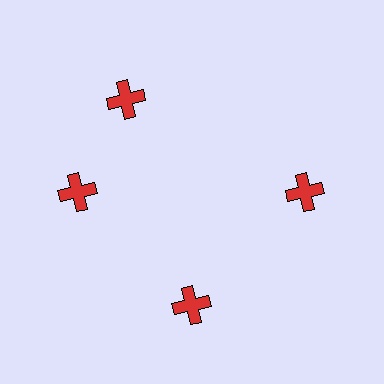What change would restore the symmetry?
The symmetry would be restored by rotating it back into even spacing with its neighbors so that all 4 crosses sit at equal angles and equal distance from the center.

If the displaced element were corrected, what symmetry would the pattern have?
It would have 4-fold rotational symmetry — the pattern would map onto itself every 90 degrees.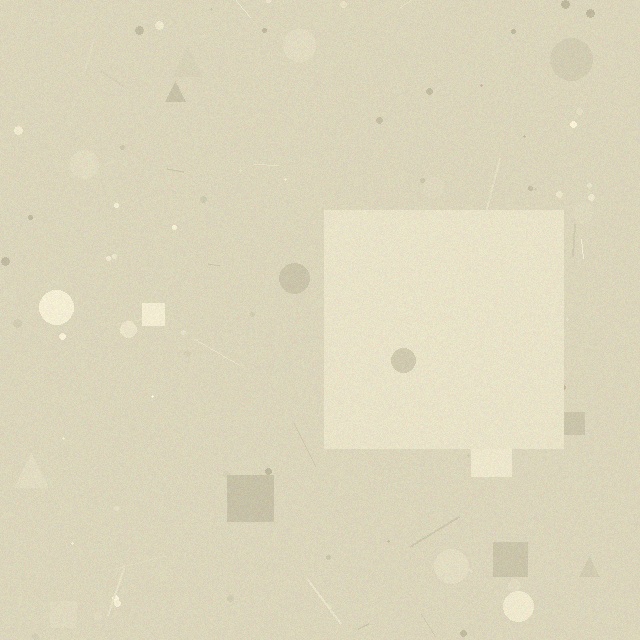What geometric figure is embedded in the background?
A square is embedded in the background.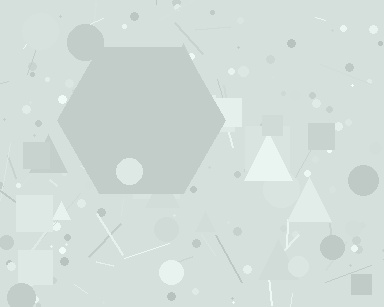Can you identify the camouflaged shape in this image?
The camouflaged shape is a hexagon.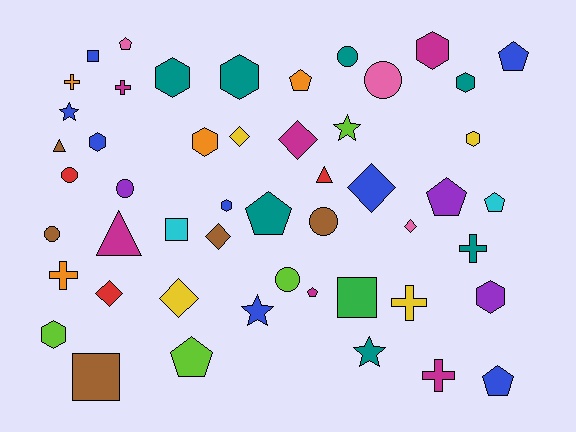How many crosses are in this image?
There are 6 crosses.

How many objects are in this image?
There are 50 objects.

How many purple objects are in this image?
There are 3 purple objects.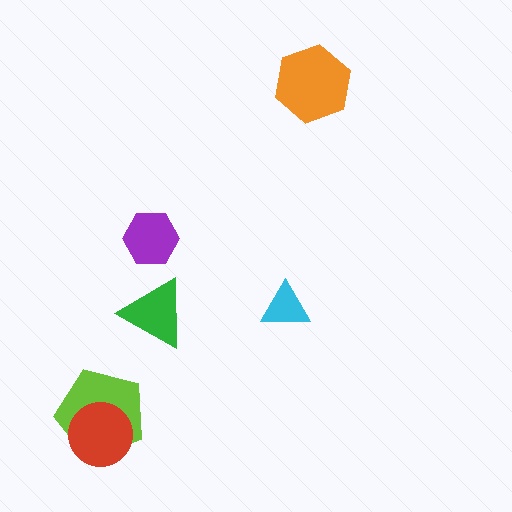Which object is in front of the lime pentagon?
The red circle is in front of the lime pentagon.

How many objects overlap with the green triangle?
0 objects overlap with the green triangle.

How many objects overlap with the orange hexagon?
0 objects overlap with the orange hexagon.